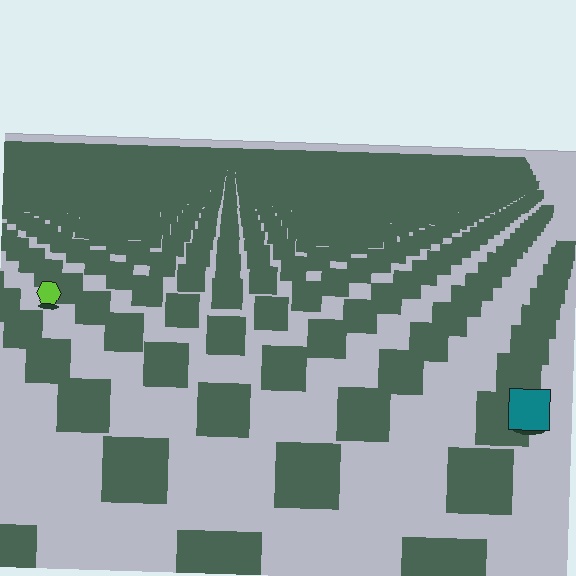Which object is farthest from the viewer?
The lime hexagon is farthest from the viewer. It appears smaller and the ground texture around it is denser.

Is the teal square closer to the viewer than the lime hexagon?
Yes. The teal square is closer — you can tell from the texture gradient: the ground texture is coarser near it.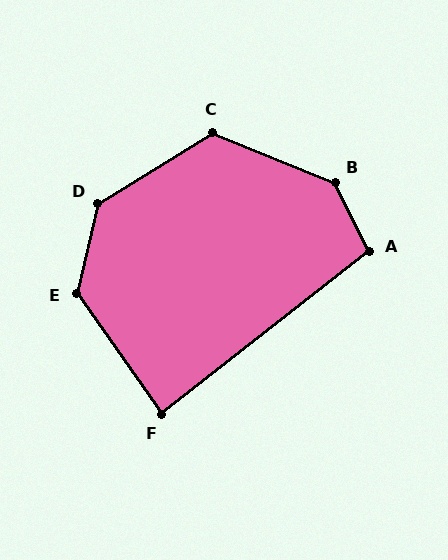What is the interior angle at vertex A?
Approximately 102 degrees (obtuse).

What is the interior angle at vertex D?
Approximately 134 degrees (obtuse).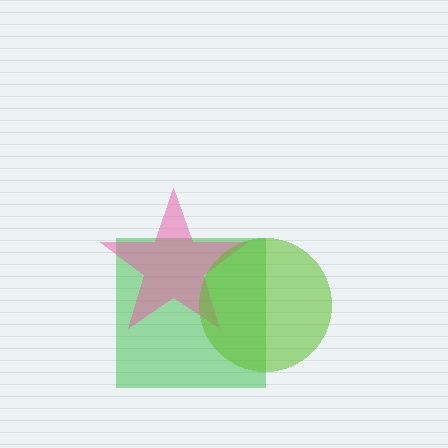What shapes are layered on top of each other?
The layered shapes are: a green square, a pink star, a lime circle.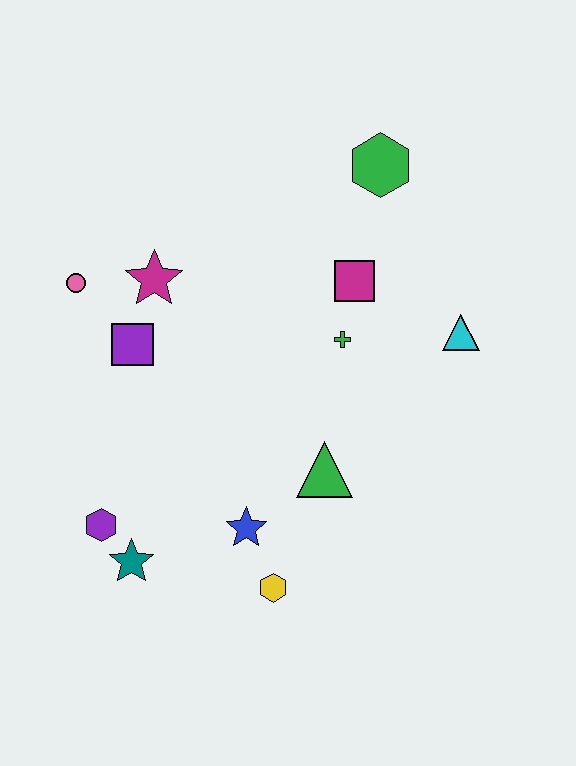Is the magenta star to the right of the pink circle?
Yes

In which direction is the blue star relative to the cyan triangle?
The blue star is to the left of the cyan triangle.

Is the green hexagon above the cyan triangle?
Yes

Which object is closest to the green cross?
The magenta square is closest to the green cross.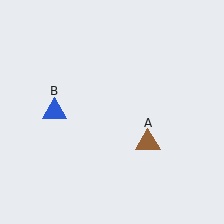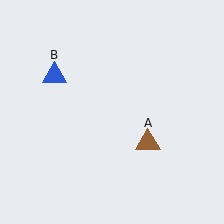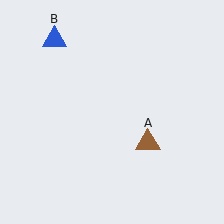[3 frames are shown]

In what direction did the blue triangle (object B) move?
The blue triangle (object B) moved up.